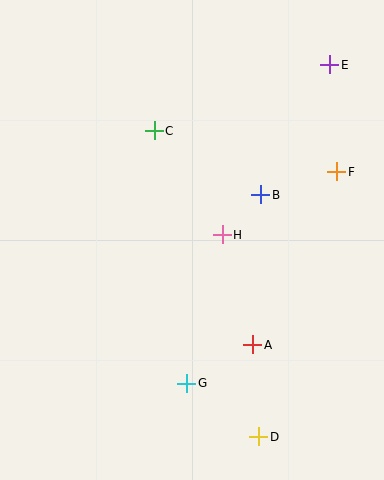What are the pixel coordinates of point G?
Point G is at (187, 383).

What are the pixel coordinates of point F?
Point F is at (337, 172).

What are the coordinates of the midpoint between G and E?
The midpoint between G and E is at (258, 224).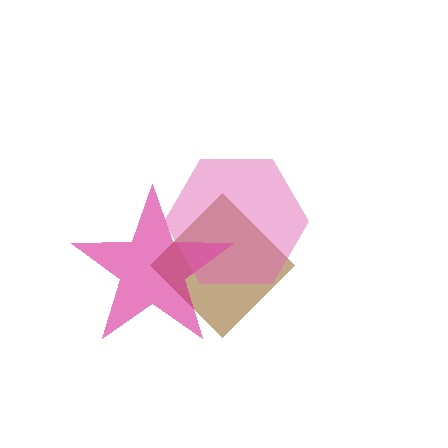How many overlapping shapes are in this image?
There are 3 overlapping shapes in the image.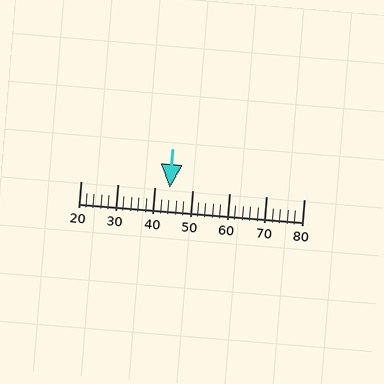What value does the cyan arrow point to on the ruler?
The cyan arrow points to approximately 44.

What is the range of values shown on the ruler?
The ruler shows values from 20 to 80.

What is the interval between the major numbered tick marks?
The major tick marks are spaced 10 units apart.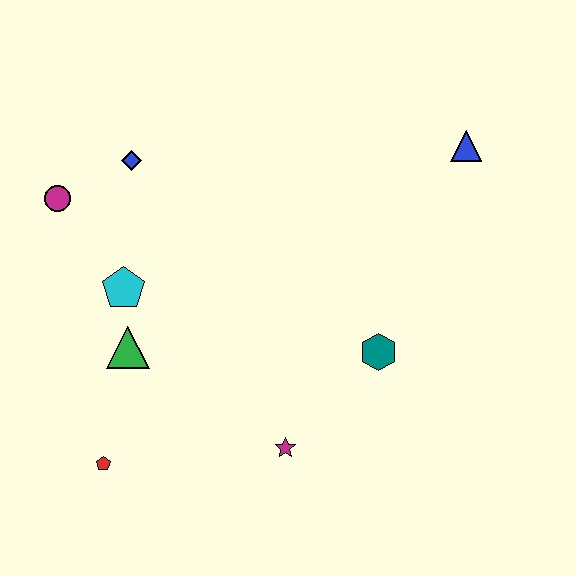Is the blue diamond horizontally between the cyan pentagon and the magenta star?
Yes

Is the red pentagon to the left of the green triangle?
Yes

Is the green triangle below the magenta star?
No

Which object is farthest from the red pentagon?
The blue triangle is farthest from the red pentagon.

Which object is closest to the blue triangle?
The teal hexagon is closest to the blue triangle.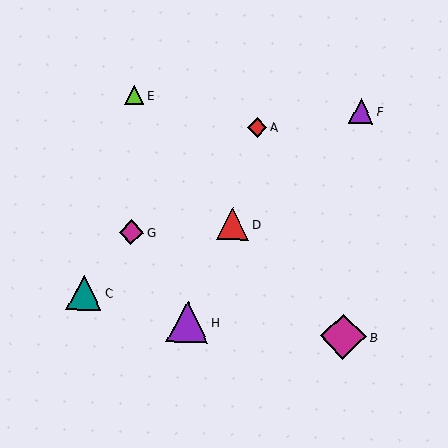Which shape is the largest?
The magenta diamond (labeled B) is the largest.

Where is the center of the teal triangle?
The center of the teal triangle is at (84, 293).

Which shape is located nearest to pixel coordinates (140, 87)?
The lime triangle (labeled E) at (134, 95) is nearest to that location.